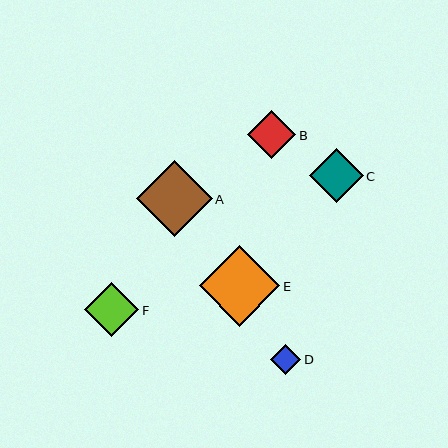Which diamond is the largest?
Diamond E is the largest with a size of approximately 81 pixels.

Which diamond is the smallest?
Diamond D is the smallest with a size of approximately 30 pixels.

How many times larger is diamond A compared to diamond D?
Diamond A is approximately 2.5 times the size of diamond D.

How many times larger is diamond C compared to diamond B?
Diamond C is approximately 1.1 times the size of diamond B.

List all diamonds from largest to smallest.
From largest to smallest: E, A, F, C, B, D.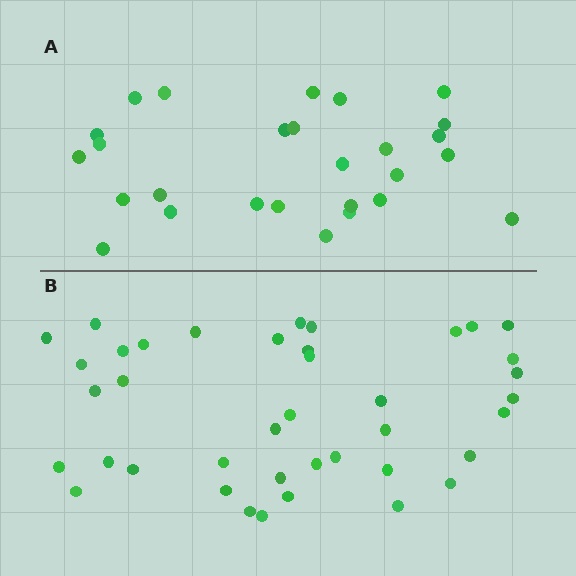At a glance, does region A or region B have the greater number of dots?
Region B (the bottom region) has more dots.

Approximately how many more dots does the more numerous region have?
Region B has approximately 15 more dots than region A.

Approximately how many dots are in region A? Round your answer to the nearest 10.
About 30 dots. (The exact count is 27, which rounds to 30.)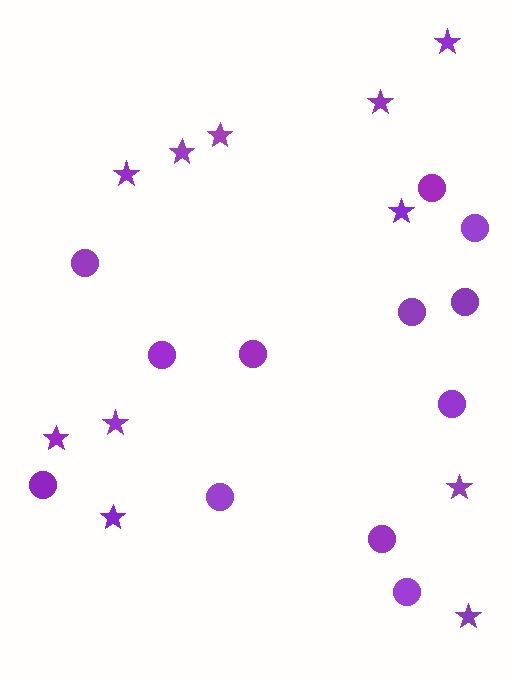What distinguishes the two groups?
There are 2 groups: one group of circles (12) and one group of stars (11).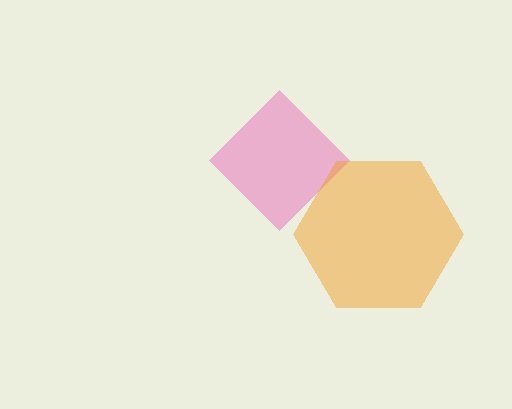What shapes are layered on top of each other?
The layered shapes are: a pink diamond, an orange hexagon.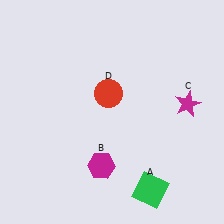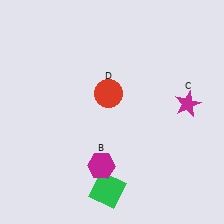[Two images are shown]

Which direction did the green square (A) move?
The green square (A) moved left.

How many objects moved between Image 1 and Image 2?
1 object moved between the two images.